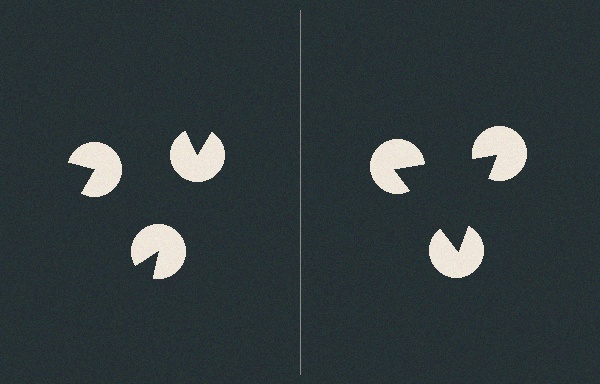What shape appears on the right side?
An illusory triangle.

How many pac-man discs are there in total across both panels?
6 — 3 on each side.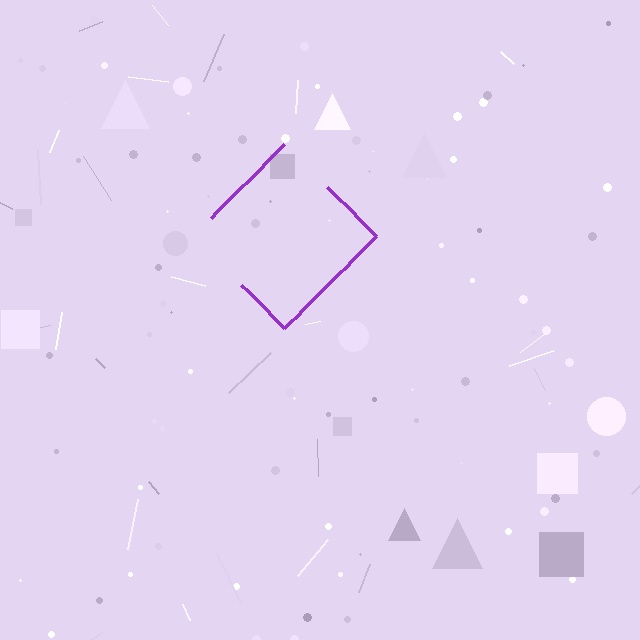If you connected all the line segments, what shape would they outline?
They would outline a diamond.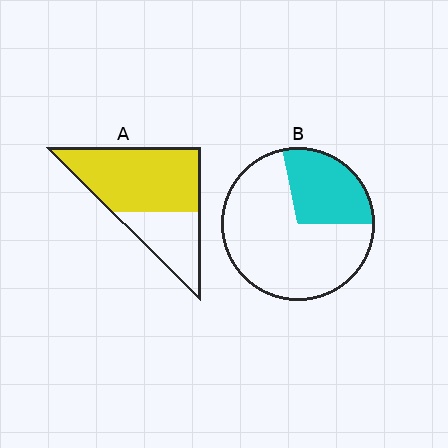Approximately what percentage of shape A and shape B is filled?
A is approximately 65% and B is approximately 30%.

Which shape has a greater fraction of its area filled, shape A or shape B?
Shape A.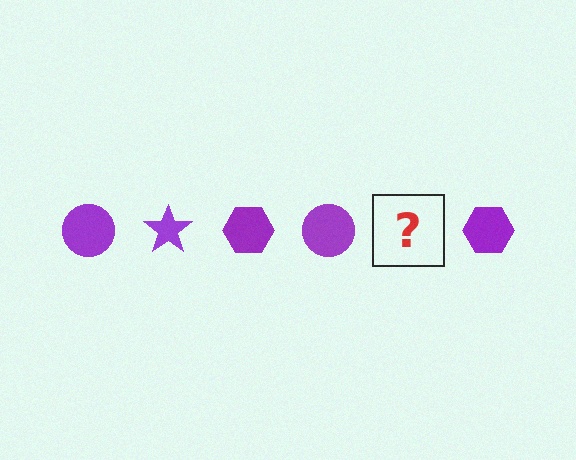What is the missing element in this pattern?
The missing element is a purple star.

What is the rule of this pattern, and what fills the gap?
The rule is that the pattern cycles through circle, star, hexagon shapes in purple. The gap should be filled with a purple star.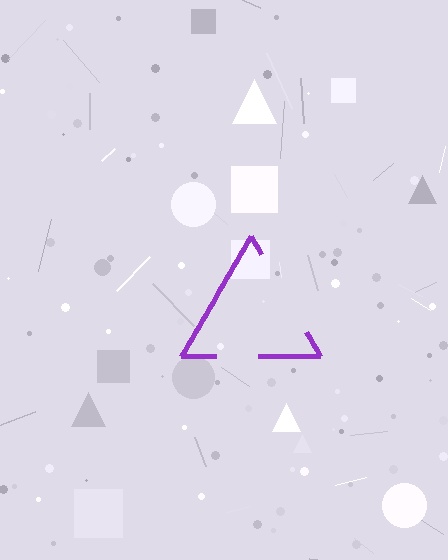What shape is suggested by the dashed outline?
The dashed outline suggests a triangle.